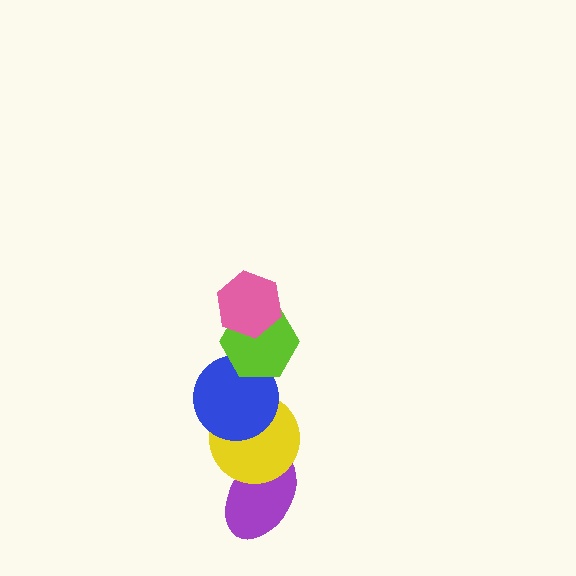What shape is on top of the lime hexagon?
The pink hexagon is on top of the lime hexagon.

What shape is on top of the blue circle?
The lime hexagon is on top of the blue circle.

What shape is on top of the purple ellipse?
The yellow circle is on top of the purple ellipse.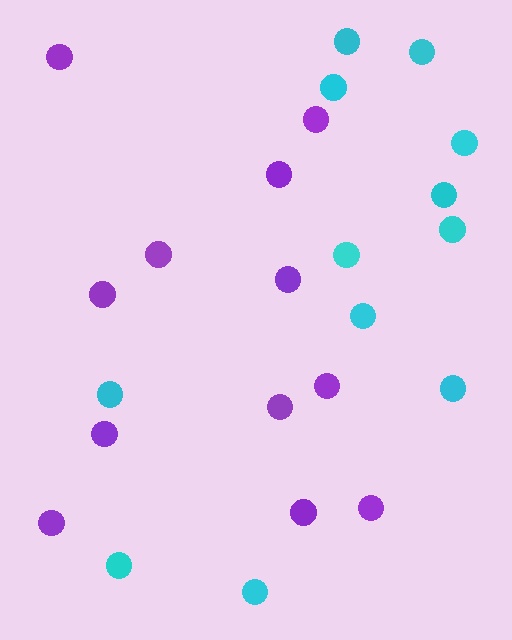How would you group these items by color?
There are 2 groups: one group of cyan circles (12) and one group of purple circles (12).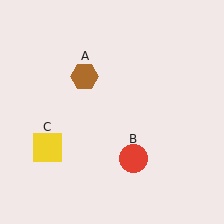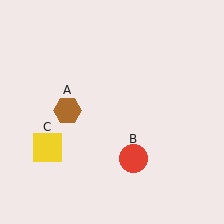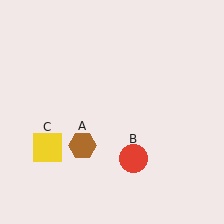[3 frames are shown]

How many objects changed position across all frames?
1 object changed position: brown hexagon (object A).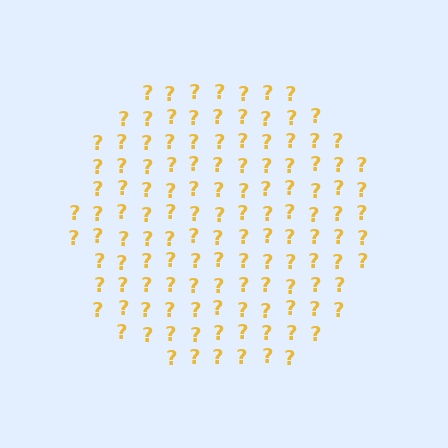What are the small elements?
The small elements are question marks.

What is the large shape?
The large shape is a circle.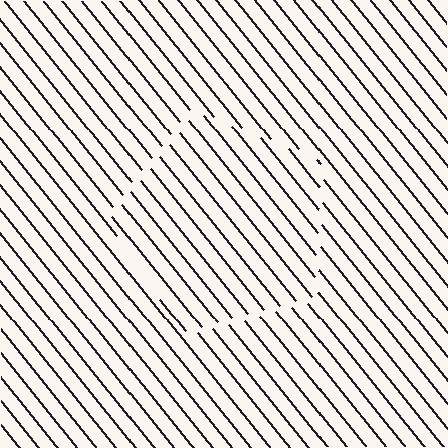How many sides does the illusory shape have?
5 sides — the line-ends trace a pentagon.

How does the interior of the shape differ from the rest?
The interior of the shape contains the same grating, shifted by half a period — the contour is defined by the phase discontinuity where line-ends from the inner and outer gratings abut.